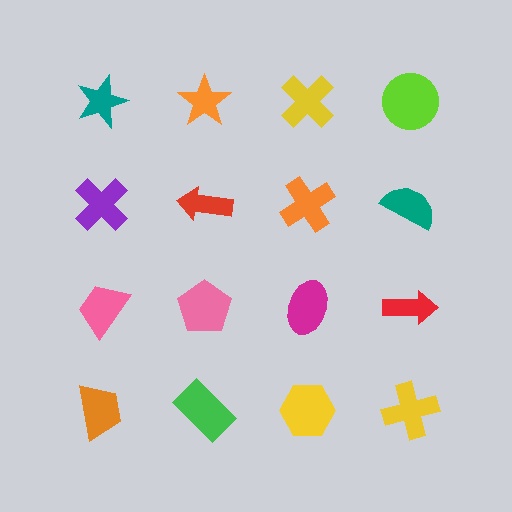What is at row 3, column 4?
A red arrow.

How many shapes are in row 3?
4 shapes.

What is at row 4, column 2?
A green rectangle.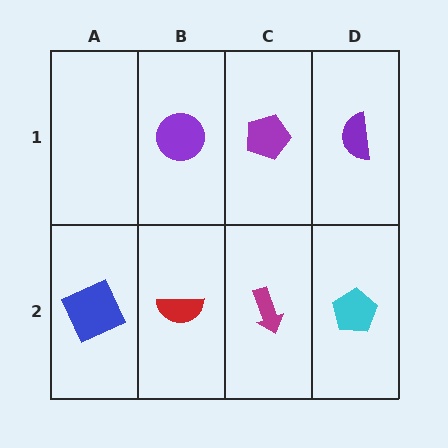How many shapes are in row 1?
3 shapes.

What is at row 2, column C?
A magenta arrow.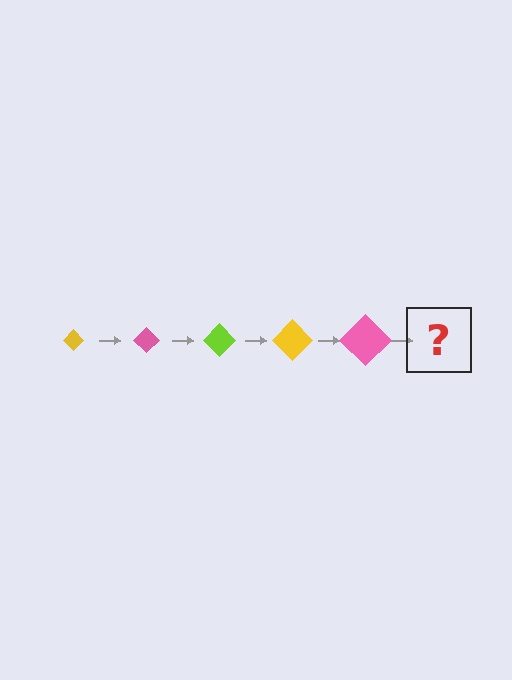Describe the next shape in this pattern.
It should be a lime diamond, larger than the previous one.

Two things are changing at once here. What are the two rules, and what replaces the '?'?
The two rules are that the diamond grows larger each step and the color cycles through yellow, pink, and lime. The '?' should be a lime diamond, larger than the previous one.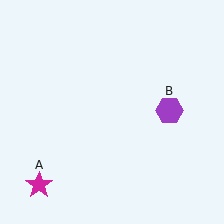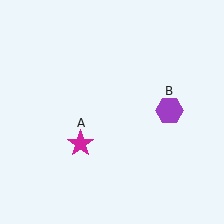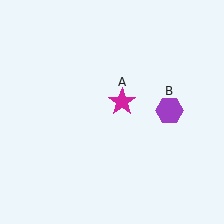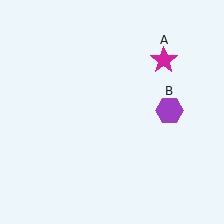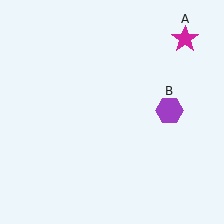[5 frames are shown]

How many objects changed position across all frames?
1 object changed position: magenta star (object A).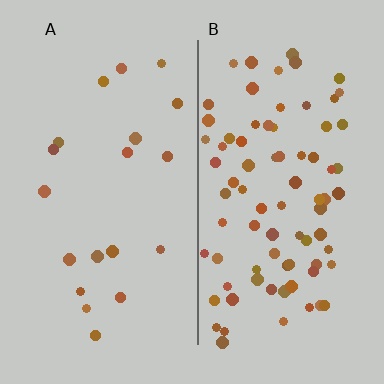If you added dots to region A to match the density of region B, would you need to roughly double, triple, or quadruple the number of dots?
Approximately quadruple.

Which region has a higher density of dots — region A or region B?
B (the right).